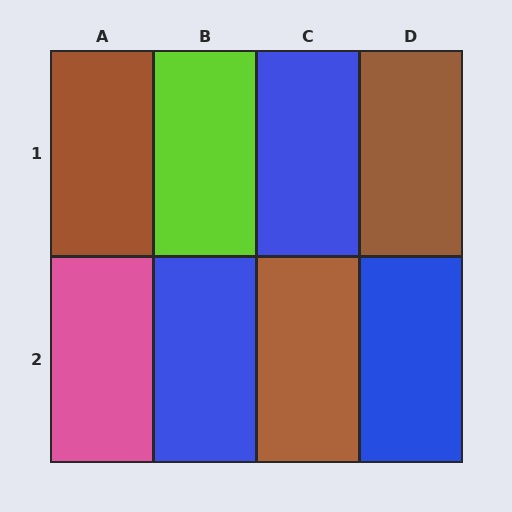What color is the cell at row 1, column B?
Lime.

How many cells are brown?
3 cells are brown.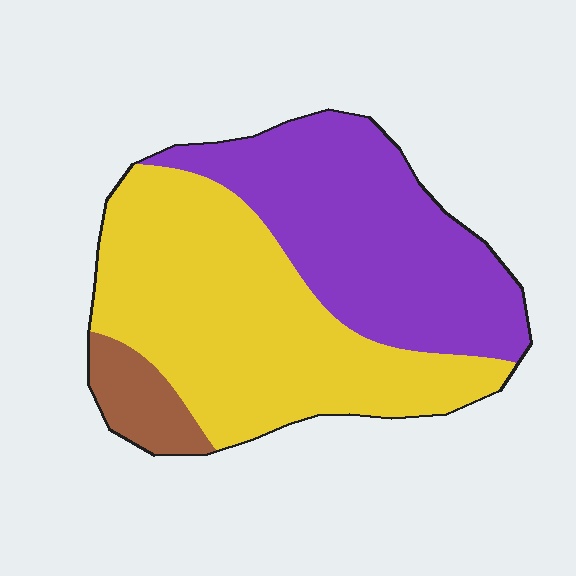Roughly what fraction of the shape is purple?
Purple covers around 40% of the shape.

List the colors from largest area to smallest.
From largest to smallest: yellow, purple, brown.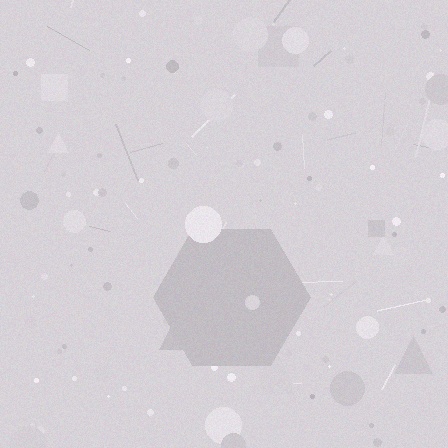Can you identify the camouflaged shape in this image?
The camouflaged shape is a hexagon.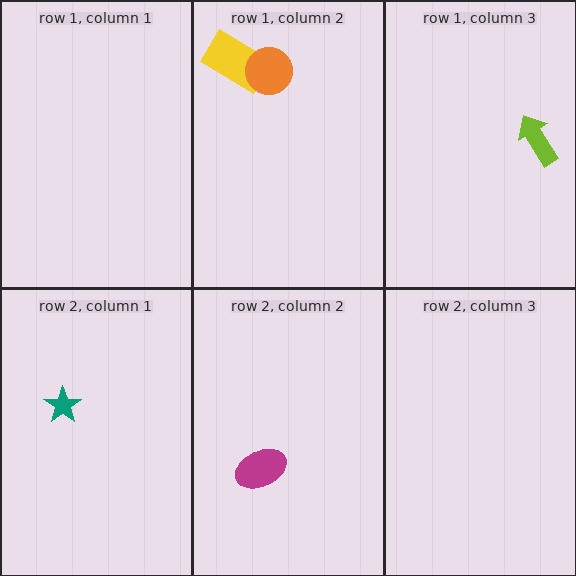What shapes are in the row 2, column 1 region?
The teal star.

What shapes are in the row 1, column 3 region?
The lime arrow.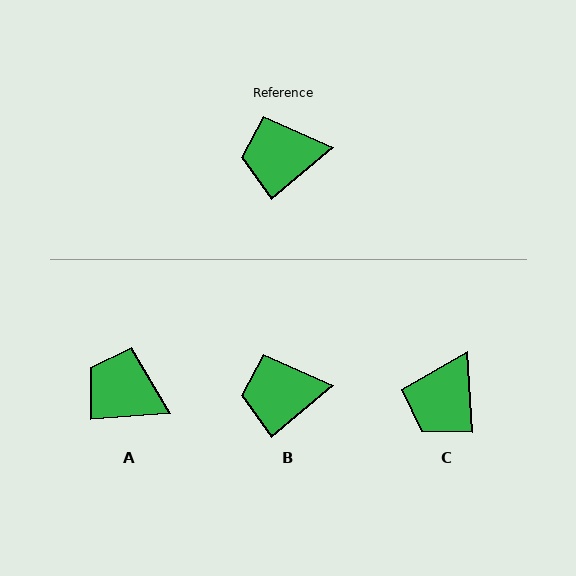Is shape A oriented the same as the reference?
No, it is off by about 35 degrees.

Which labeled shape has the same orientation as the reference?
B.